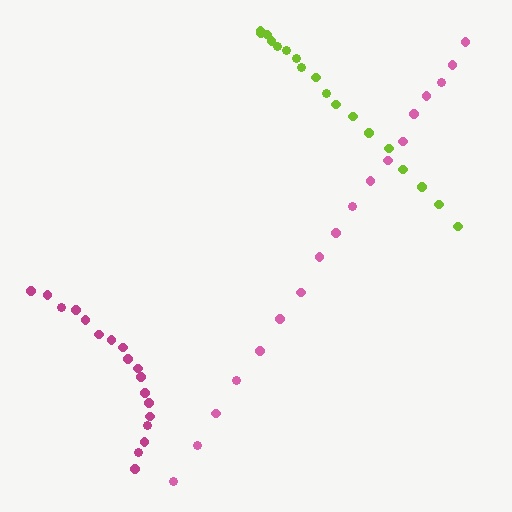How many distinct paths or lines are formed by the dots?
There are 3 distinct paths.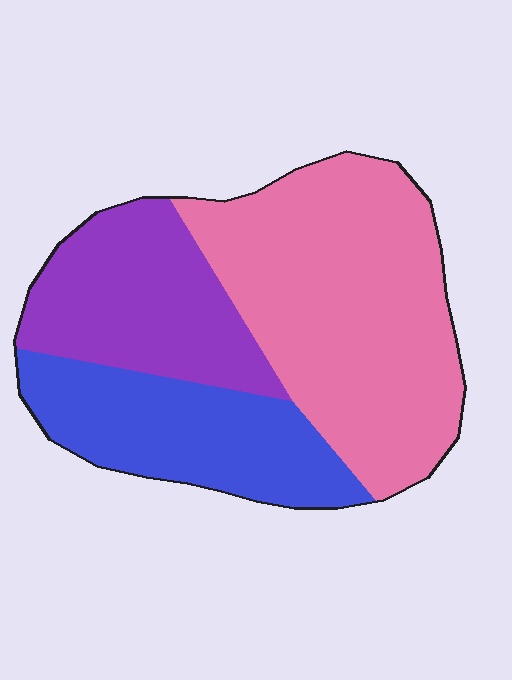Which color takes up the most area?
Pink, at roughly 50%.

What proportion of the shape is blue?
Blue covers 26% of the shape.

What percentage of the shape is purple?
Purple takes up between a quarter and a half of the shape.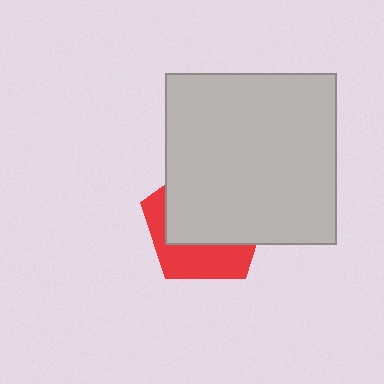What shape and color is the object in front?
The object in front is a light gray square.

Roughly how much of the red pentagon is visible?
A small part of it is visible (roughly 37%).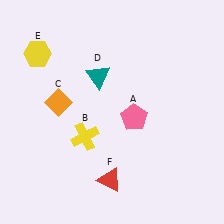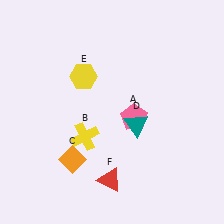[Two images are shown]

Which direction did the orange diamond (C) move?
The orange diamond (C) moved down.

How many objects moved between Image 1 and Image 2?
3 objects moved between the two images.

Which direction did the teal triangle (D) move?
The teal triangle (D) moved down.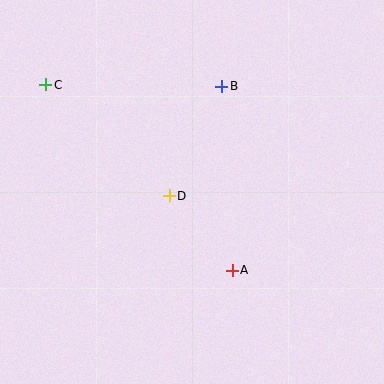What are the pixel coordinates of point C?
Point C is at (46, 85).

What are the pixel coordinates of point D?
Point D is at (169, 196).